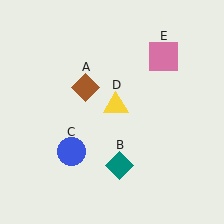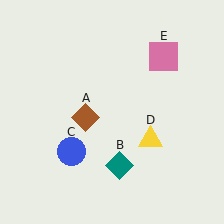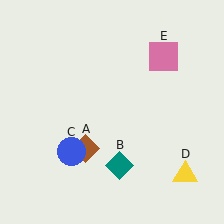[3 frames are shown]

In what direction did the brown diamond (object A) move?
The brown diamond (object A) moved down.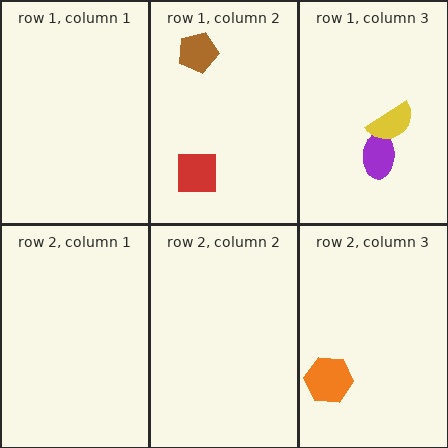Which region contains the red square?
The row 1, column 2 region.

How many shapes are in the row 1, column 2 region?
2.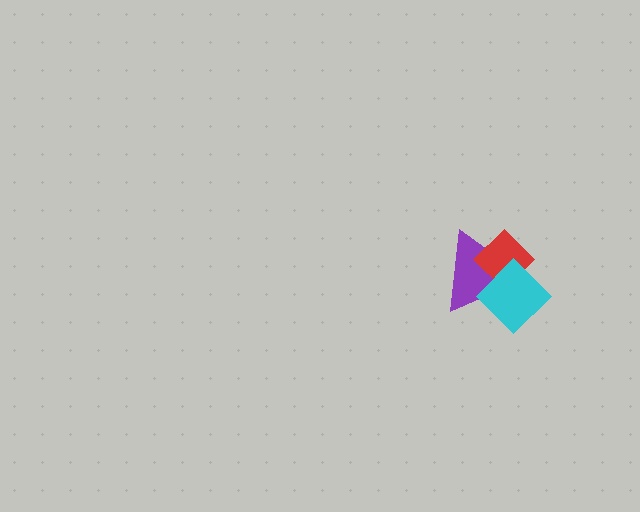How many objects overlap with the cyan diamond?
2 objects overlap with the cyan diamond.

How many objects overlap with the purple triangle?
2 objects overlap with the purple triangle.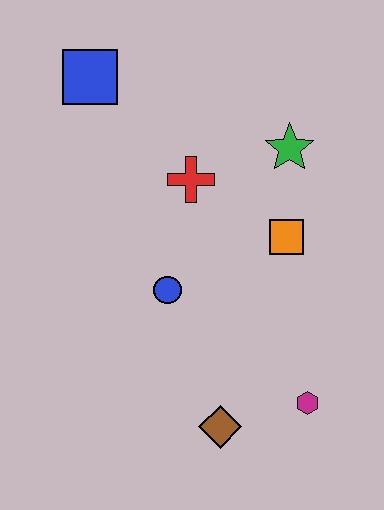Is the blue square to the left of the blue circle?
Yes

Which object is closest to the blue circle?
The red cross is closest to the blue circle.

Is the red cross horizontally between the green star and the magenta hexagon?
No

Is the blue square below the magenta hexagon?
No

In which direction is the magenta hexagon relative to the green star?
The magenta hexagon is below the green star.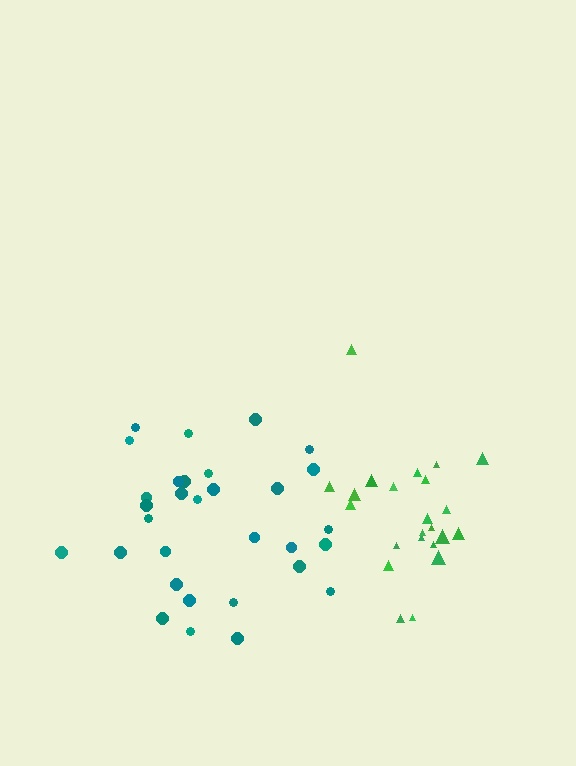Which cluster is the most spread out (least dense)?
Teal.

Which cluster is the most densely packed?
Green.